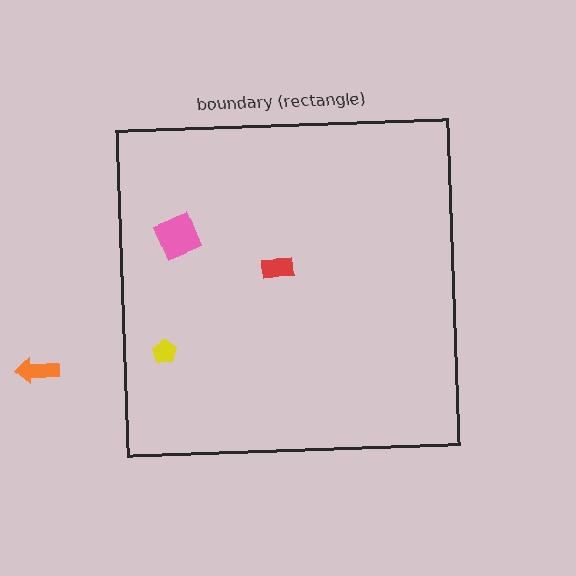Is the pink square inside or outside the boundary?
Inside.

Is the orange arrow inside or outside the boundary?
Outside.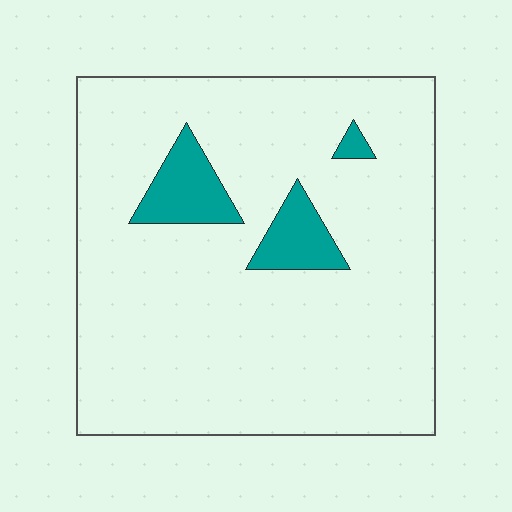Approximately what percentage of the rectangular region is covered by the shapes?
Approximately 10%.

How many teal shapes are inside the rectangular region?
3.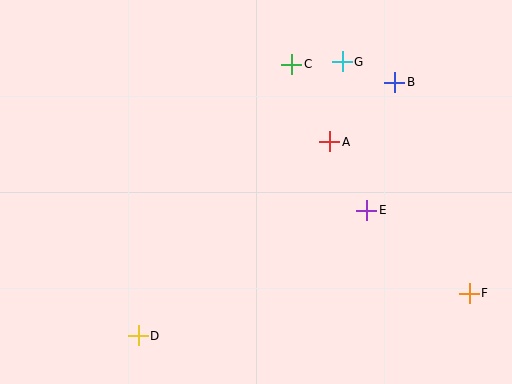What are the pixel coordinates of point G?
Point G is at (342, 62).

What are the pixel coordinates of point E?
Point E is at (367, 210).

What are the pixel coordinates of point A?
Point A is at (330, 142).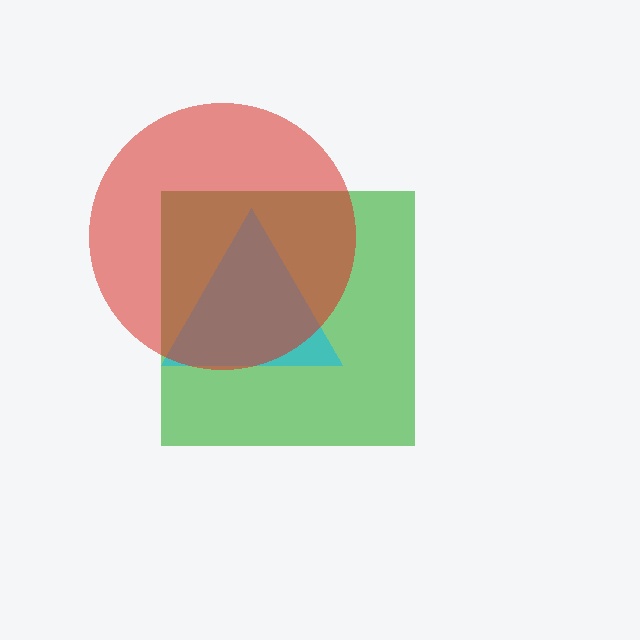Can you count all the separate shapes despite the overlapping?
Yes, there are 3 separate shapes.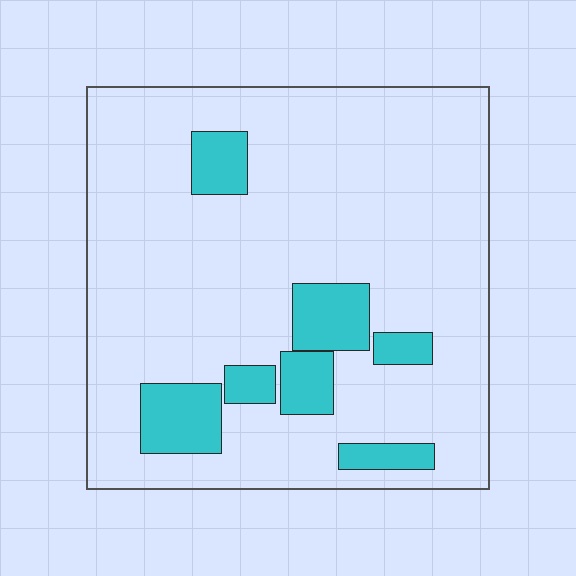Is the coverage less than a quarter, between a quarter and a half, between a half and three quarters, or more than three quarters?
Less than a quarter.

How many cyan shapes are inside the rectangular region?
7.